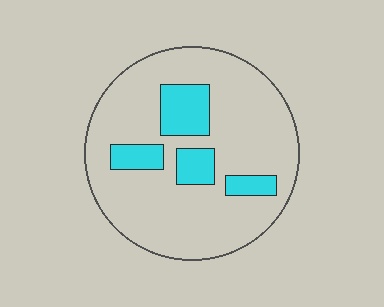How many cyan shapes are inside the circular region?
4.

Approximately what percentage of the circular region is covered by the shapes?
Approximately 20%.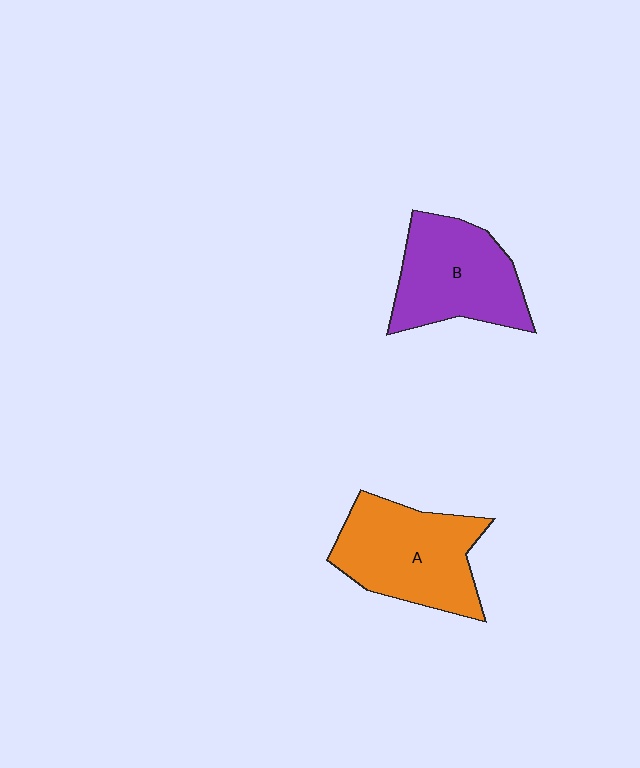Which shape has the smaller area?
Shape B (purple).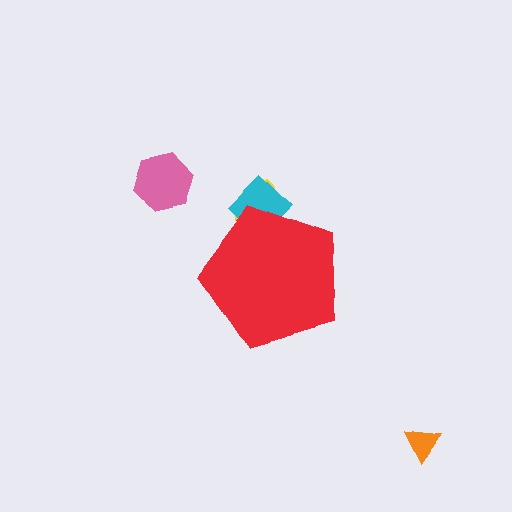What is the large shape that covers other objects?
A red pentagon.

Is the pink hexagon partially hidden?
No, the pink hexagon is fully visible.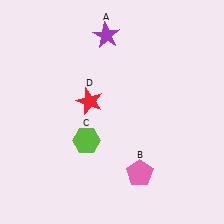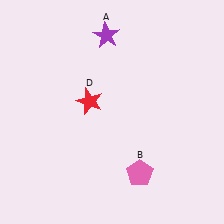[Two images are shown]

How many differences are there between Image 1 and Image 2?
There is 1 difference between the two images.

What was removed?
The lime hexagon (C) was removed in Image 2.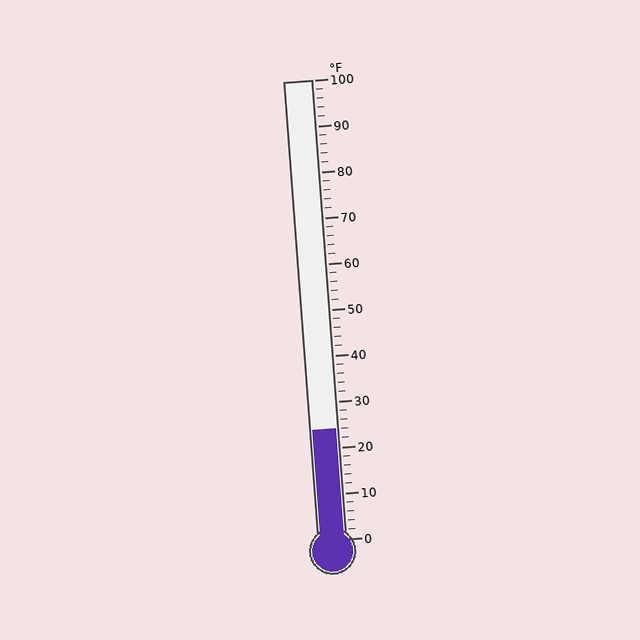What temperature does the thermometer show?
The thermometer shows approximately 24°F.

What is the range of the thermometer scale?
The thermometer scale ranges from 0°F to 100°F.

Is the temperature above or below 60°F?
The temperature is below 60°F.